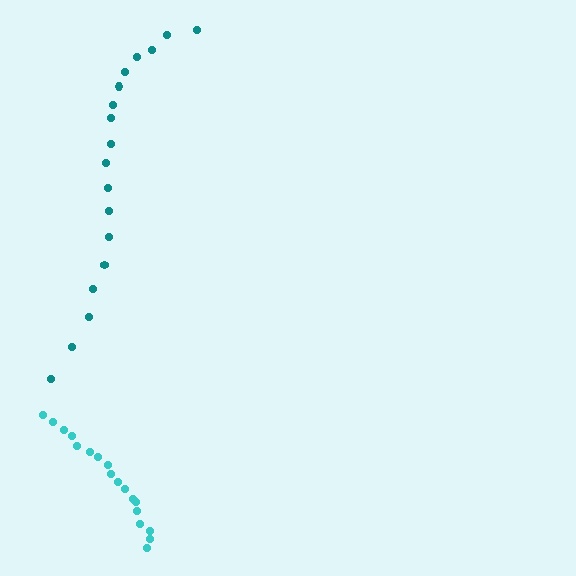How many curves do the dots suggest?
There are 2 distinct paths.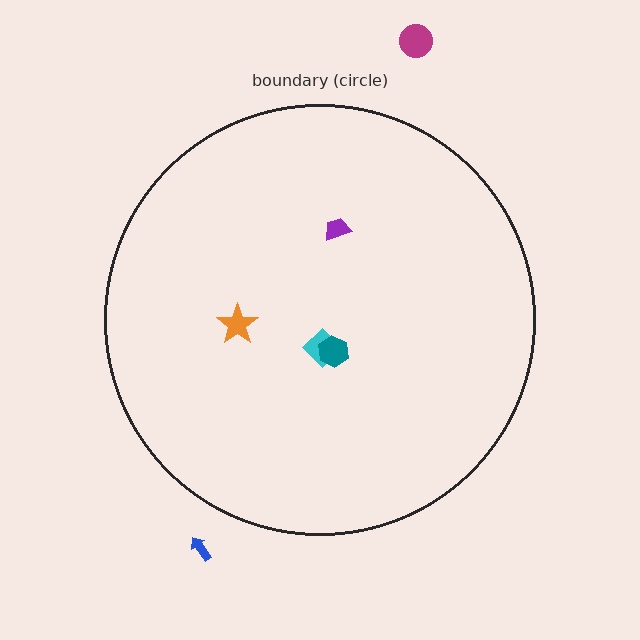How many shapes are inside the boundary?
4 inside, 2 outside.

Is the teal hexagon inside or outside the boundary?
Inside.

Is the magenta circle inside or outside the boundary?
Outside.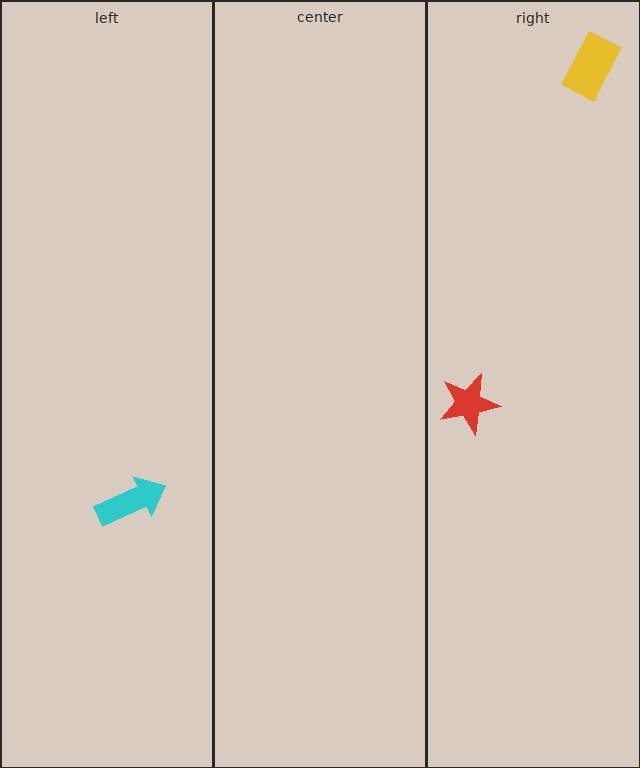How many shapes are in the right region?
2.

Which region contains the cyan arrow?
The left region.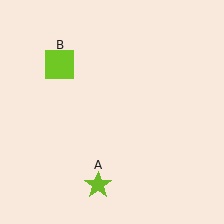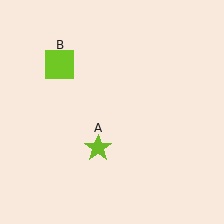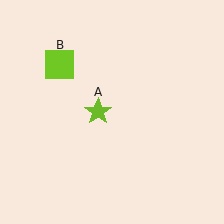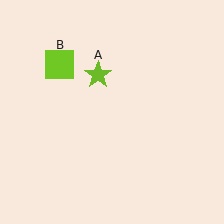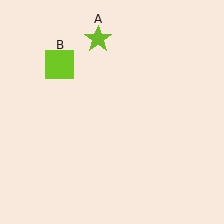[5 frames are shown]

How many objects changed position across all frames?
1 object changed position: lime star (object A).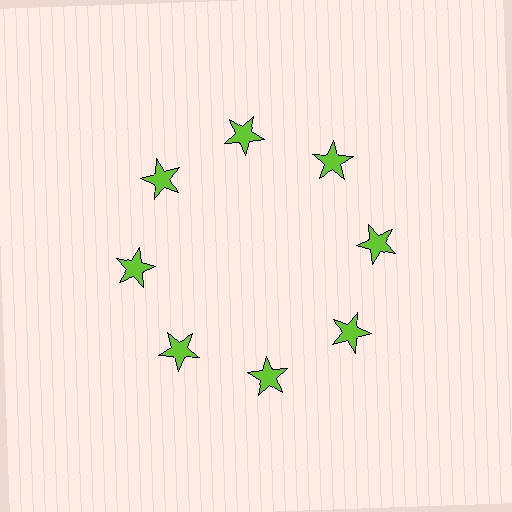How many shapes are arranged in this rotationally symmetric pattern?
There are 8 shapes, arranged in 8 groups of 1.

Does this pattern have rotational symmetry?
Yes, this pattern has 8-fold rotational symmetry. It looks the same after rotating 45 degrees around the center.